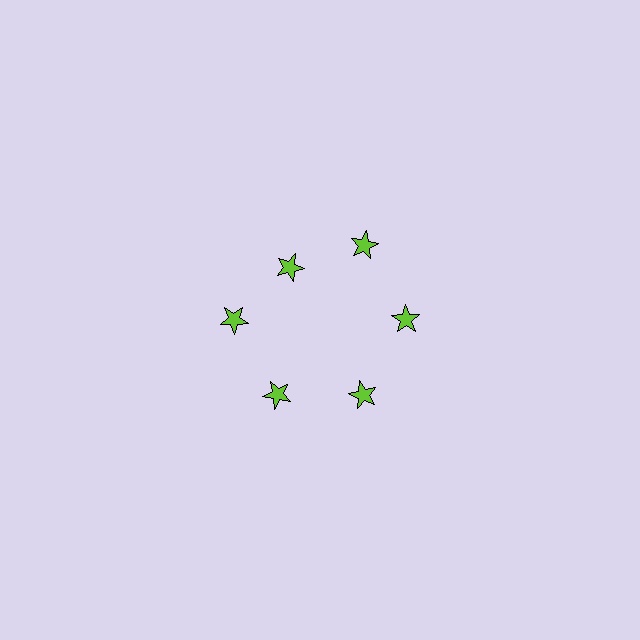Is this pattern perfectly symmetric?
No. The 6 lime stars are arranged in a ring, but one element near the 11 o'clock position is pulled inward toward the center, breaking the 6-fold rotational symmetry.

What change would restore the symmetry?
The symmetry would be restored by moving it outward, back onto the ring so that all 6 stars sit at equal angles and equal distance from the center.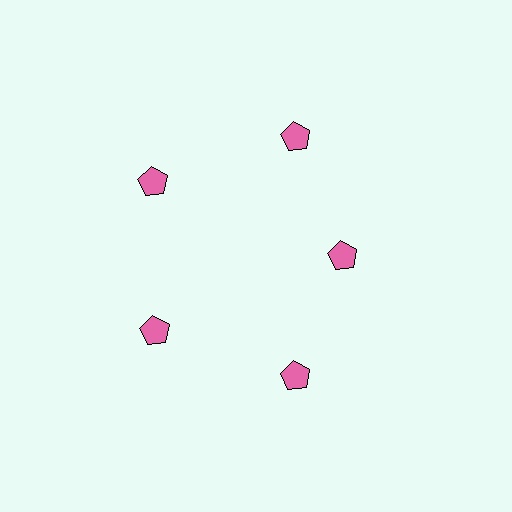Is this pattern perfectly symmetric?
No. The 5 pink pentagons are arranged in a ring, but one element near the 3 o'clock position is pulled inward toward the center, breaking the 5-fold rotational symmetry.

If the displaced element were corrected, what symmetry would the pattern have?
It would have 5-fold rotational symmetry — the pattern would map onto itself every 72 degrees.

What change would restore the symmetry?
The symmetry would be restored by moving it outward, back onto the ring so that all 5 pentagons sit at equal angles and equal distance from the center.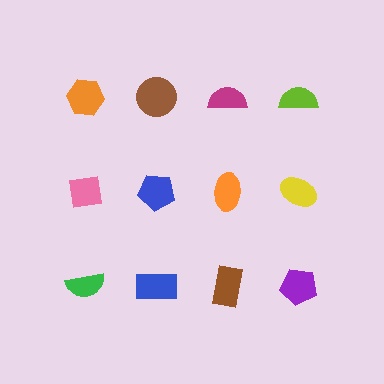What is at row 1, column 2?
A brown circle.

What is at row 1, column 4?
A lime semicircle.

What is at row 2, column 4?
A yellow ellipse.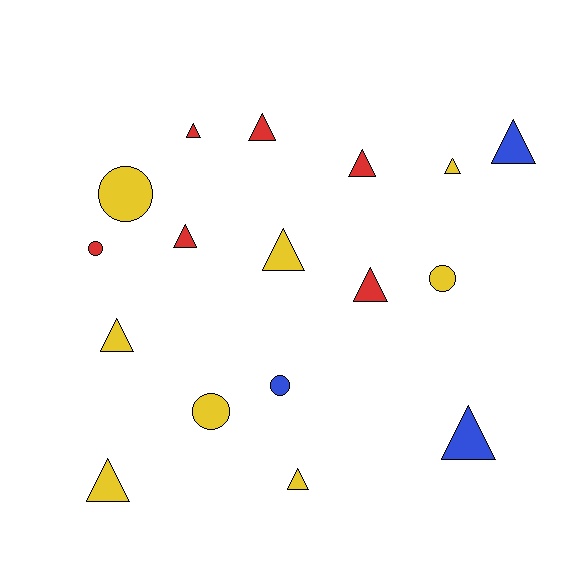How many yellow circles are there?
There are 3 yellow circles.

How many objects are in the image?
There are 17 objects.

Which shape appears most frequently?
Triangle, with 12 objects.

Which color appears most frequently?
Yellow, with 8 objects.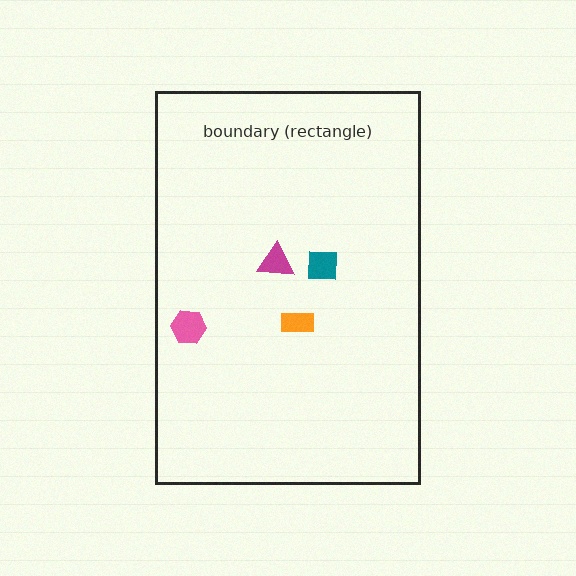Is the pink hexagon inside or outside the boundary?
Inside.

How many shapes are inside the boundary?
4 inside, 0 outside.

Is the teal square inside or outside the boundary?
Inside.